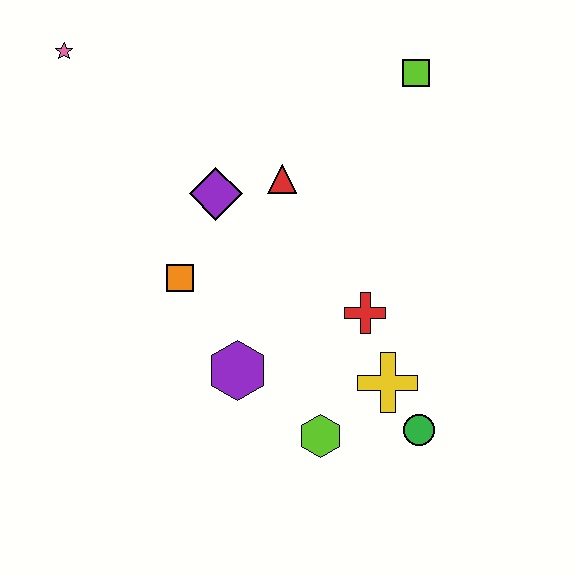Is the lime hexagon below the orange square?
Yes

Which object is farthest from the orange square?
The lime square is farthest from the orange square.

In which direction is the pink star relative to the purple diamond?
The pink star is to the left of the purple diamond.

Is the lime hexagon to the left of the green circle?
Yes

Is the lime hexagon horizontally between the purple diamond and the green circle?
Yes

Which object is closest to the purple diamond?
The red triangle is closest to the purple diamond.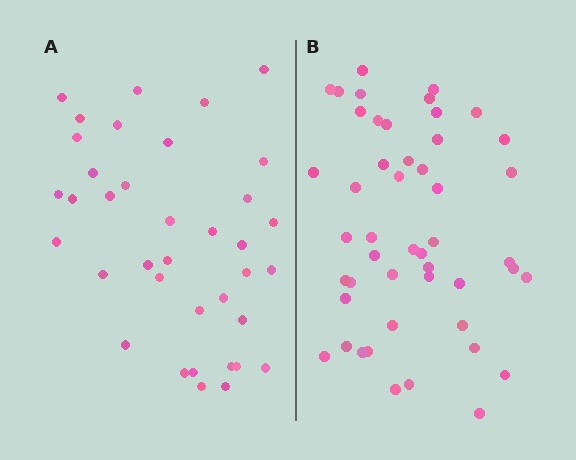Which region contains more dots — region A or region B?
Region B (the right region) has more dots.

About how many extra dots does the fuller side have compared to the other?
Region B has roughly 12 or so more dots than region A.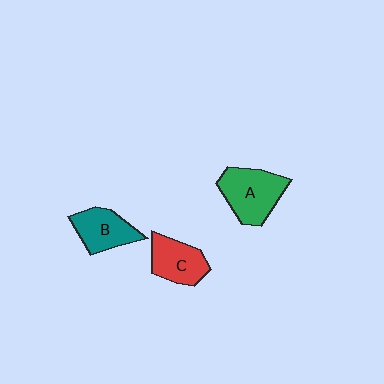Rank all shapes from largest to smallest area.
From largest to smallest: A (green), C (red), B (teal).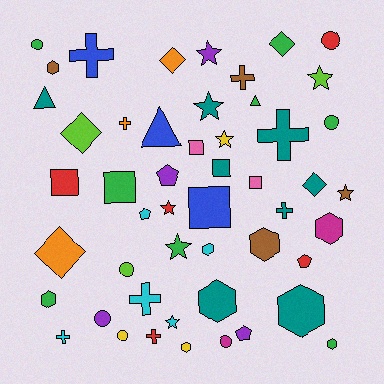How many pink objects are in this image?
There are 2 pink objects.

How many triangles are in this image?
There are 3 triangles.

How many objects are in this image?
There are 50 objects.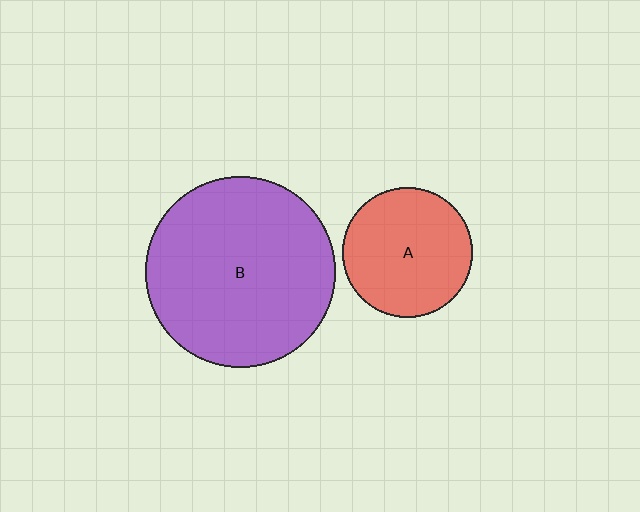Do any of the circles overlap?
No, none of the circles overlap.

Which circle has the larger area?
Circle B (purple).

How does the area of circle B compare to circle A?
Approximately 2.1 times.